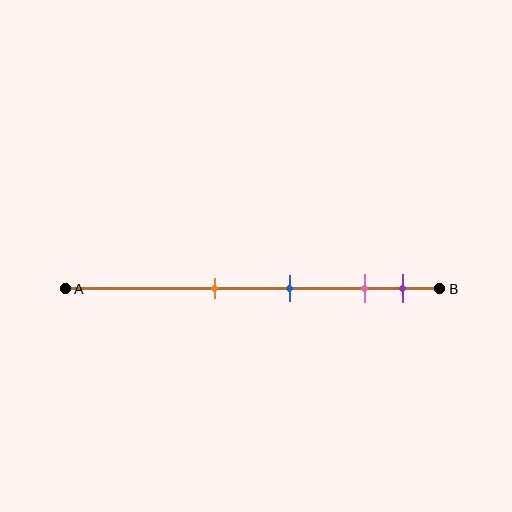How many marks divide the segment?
There are 4 marks dividing the segment.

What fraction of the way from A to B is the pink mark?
The pink mark is approximately 80% (0.8) of the way from A to B.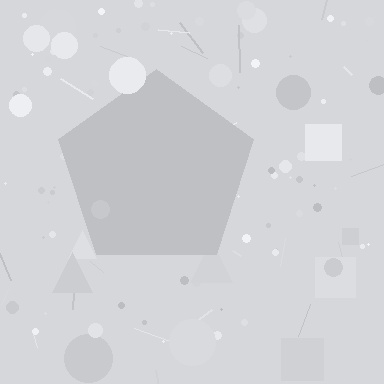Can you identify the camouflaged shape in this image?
The camouflaged shape is a pentagon.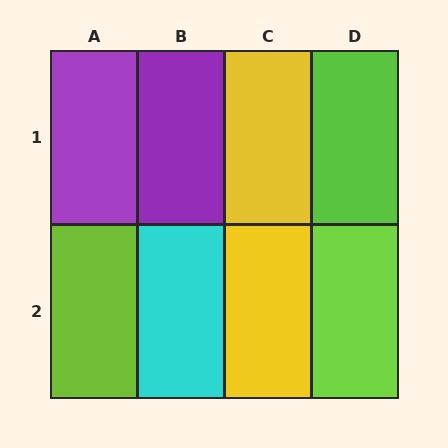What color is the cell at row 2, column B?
Cyan.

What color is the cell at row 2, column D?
Lime.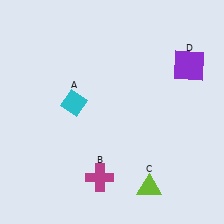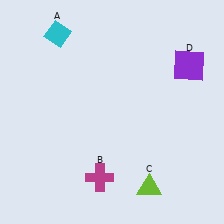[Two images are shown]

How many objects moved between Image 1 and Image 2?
1 object moved between the two images.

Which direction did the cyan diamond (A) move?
The cyan diamond (A) moved up.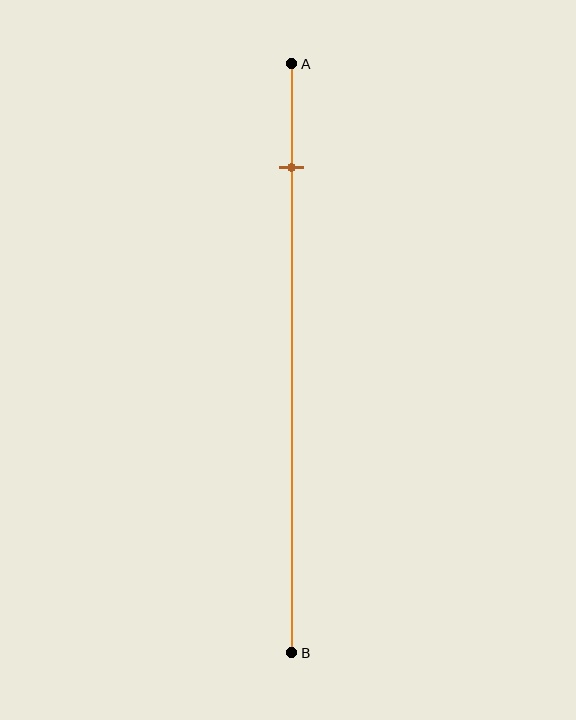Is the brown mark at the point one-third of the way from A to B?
No, the mark is at about 20% from A, not at the 33% one-third point.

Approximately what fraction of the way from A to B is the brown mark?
The brown mark is approximately 20% of the way from A to B.